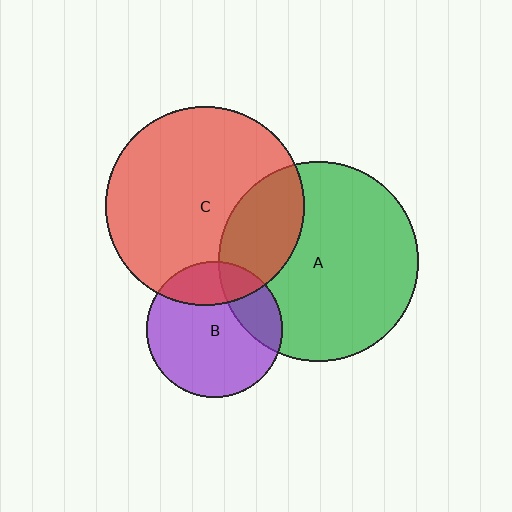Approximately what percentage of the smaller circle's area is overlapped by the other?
Approximately 25%.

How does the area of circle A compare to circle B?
Approximately 2.2 times.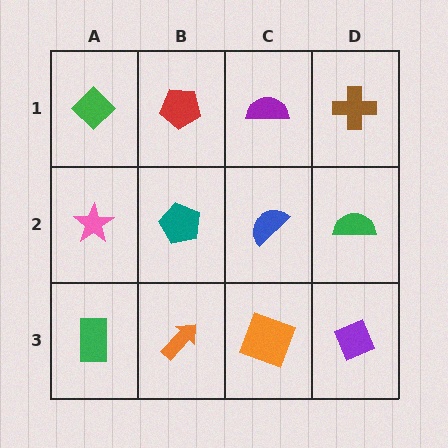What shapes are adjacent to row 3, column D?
A green semicircle (row 2, column D), an orange square (row 3, column C).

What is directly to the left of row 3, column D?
An orange square.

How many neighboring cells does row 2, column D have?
3.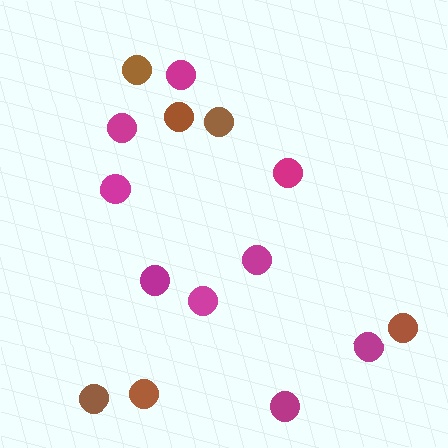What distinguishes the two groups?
There are 2 groups: one group of brown circles (6) and one group of magenta circles (9).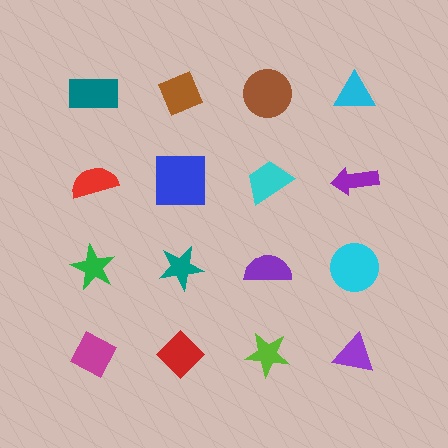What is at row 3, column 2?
A teal star.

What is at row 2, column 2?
A blue square.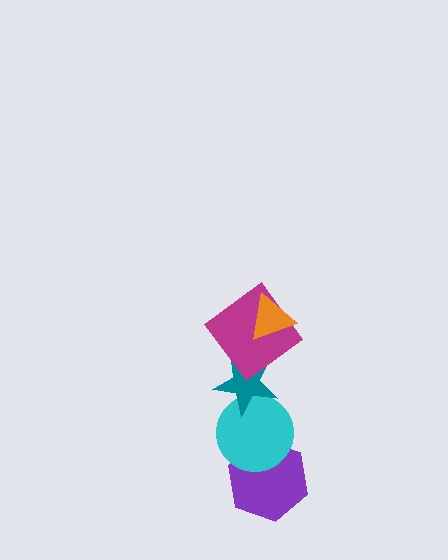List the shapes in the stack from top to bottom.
From top to bottom: the orange triangle, the magenta diamond, the teal star, the cyan circle, the purple hexagon.